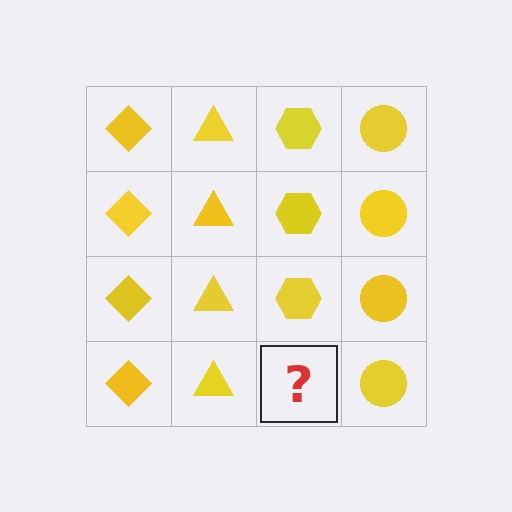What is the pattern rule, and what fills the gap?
The rule is that each column has a consistent shape. The gap should be filled with a yellow hexagon.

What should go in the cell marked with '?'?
The missing cell should contain a yellow hexagon.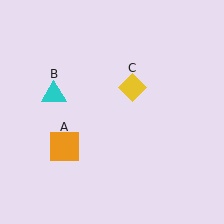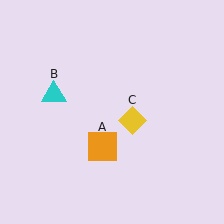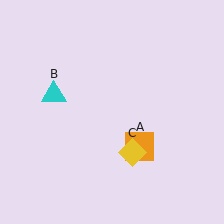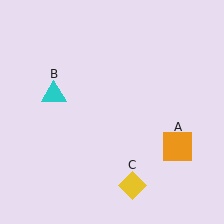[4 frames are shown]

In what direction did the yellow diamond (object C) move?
The yellow diamond (object C) moved down.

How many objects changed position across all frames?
2 objects changed position: orange square (object A), yellow diamond (object C).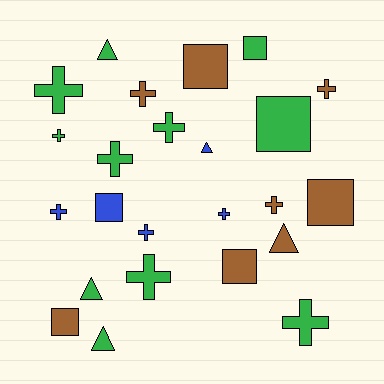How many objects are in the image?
There are 24 objects.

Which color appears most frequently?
Green, with 11 objects.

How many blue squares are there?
There is 1 blue square.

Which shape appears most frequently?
Cross, with 12 objects.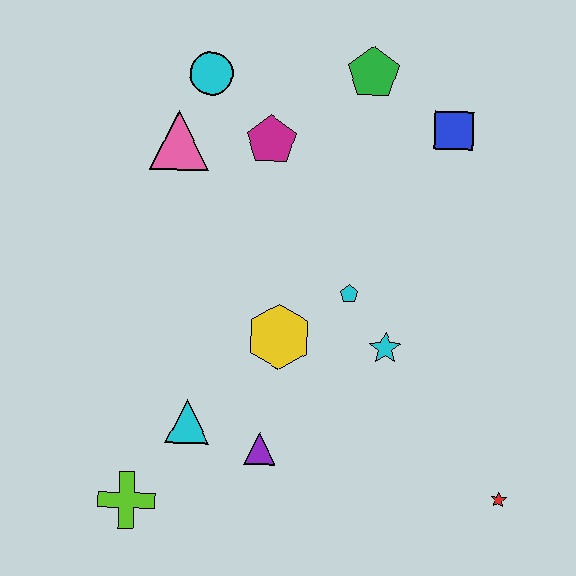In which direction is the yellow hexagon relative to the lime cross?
The yellow hexagon is above the lime cross.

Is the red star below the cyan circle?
Yes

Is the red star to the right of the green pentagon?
Yes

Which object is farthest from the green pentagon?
The lime cross is farthest from the green pentagon.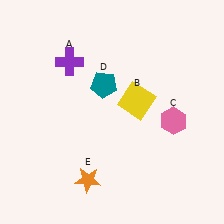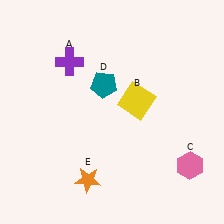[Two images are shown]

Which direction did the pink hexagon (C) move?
The pink hexagon (C) moved down.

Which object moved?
The pink hexagon (C) moved down.